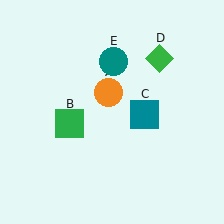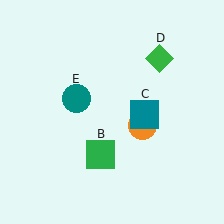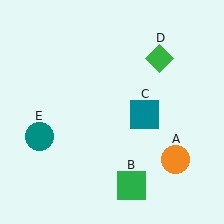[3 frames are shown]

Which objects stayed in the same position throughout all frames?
Teal square (object C) and green diamond (object D) remained stationary.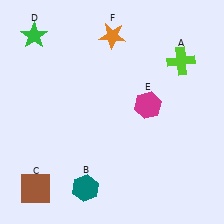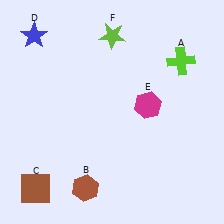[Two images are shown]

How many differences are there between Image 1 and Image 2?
There are 3 differences between the two images.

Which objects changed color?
B changed from teal to brown. D changed from green to blue. F changed from orange to lime.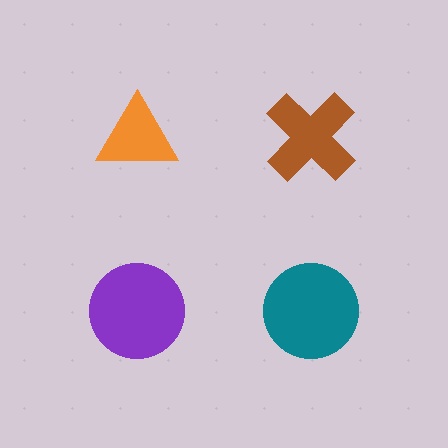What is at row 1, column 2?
A brown cross.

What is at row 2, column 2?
A teal circle.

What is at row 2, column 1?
A purple circle.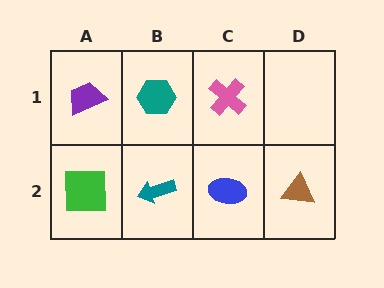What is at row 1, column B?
A teal hexagon.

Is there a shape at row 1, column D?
No, that cell is empty.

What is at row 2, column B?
A teal arrow.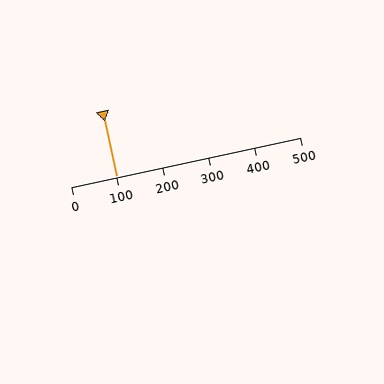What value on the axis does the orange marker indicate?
The marker indicates approximately 100.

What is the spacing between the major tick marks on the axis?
The major ticks are spaced 100 apart.